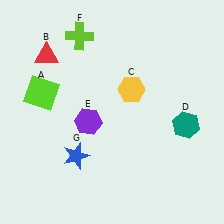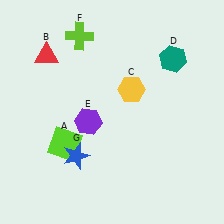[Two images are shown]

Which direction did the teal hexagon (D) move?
The teal hexagon (D) moved up.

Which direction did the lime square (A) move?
The lime square (A) moved down.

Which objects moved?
The objects that moved are: the lime square (A), the teal hexagon (D).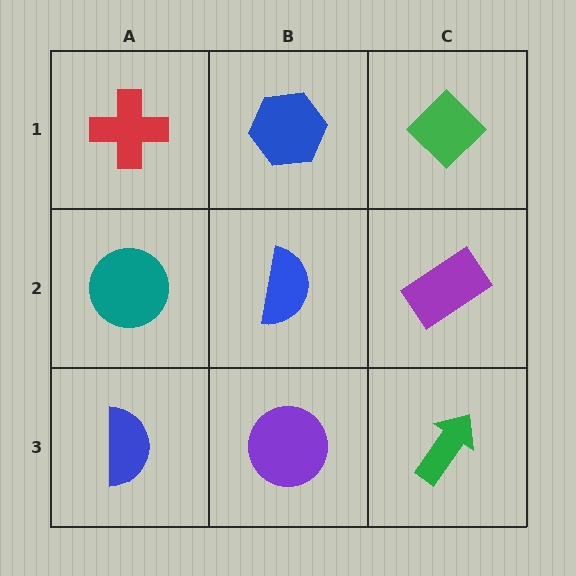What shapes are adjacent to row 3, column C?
A purple rectangle (row 2, column C), a purple circle (row 3, column B).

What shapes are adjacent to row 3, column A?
A teal circle (row 2, column A), a purple circle (row 3, column B).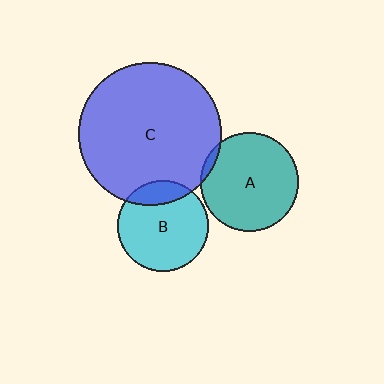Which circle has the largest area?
Circle C (blue).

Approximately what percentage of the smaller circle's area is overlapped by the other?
Approximately 15%.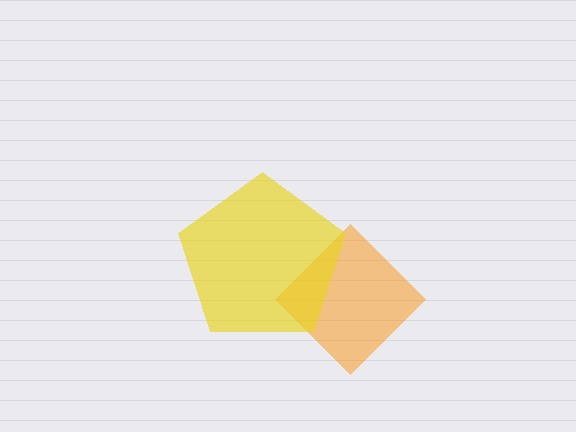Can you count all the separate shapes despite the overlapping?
Yes, there are 2 separate shapes.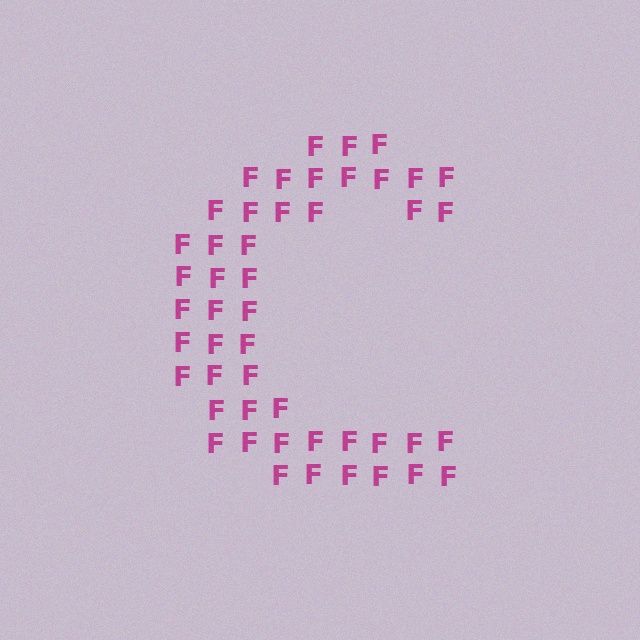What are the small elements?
The small elements are letter F's.